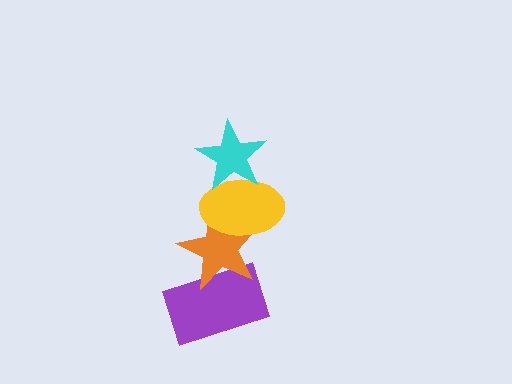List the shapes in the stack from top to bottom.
From top to bottom: the cyan star, the yellow ellipse, the orange star, the purple rectangle.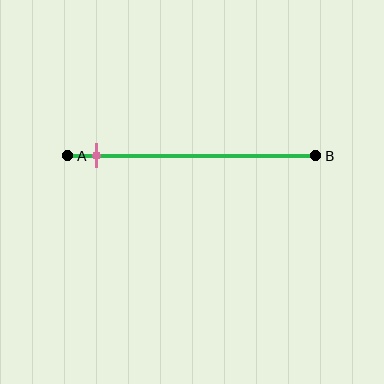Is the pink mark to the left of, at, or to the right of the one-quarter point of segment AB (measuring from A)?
The pink mark is to the left of the one-quarter point of segment AB.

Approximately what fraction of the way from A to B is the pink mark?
The pink mark is approximately 10% of the way from A to B.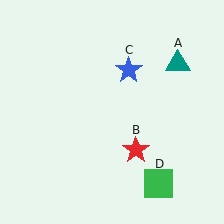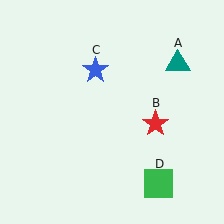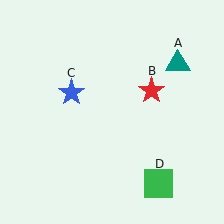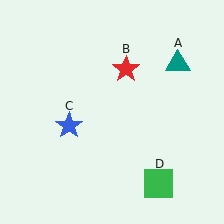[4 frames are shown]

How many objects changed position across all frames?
2 objects changed position: red star (object B), blue star (object C).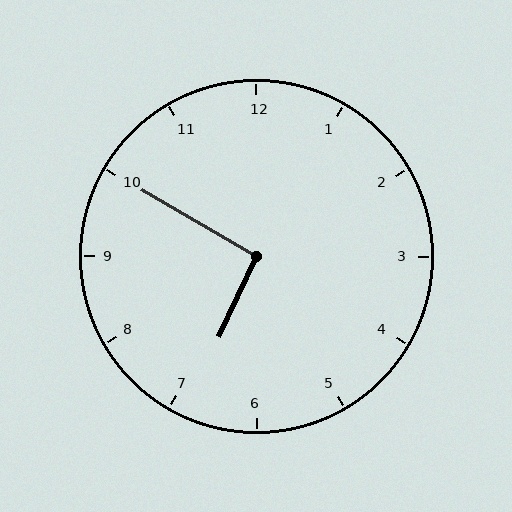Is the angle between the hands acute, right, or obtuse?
It is right.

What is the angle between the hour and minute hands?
Approximately 95 degrees.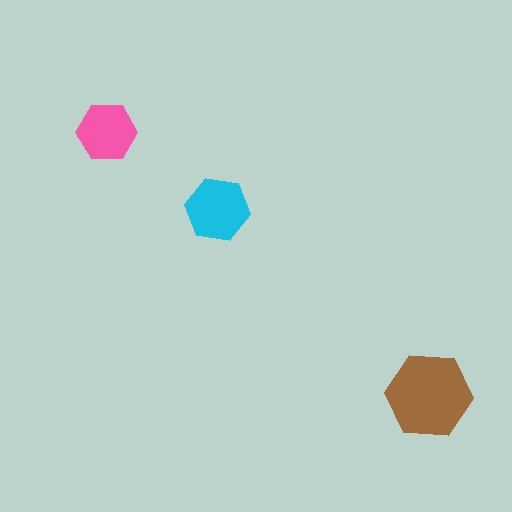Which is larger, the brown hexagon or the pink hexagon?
The brown one.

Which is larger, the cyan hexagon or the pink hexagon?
The cyan one.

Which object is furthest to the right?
The brown hexagon is rightmost.